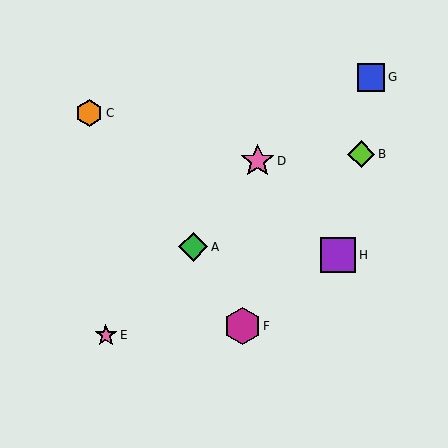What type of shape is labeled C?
Shape C is an orange hexagon.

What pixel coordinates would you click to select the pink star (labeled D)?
Click at (258, 161) to select the pink star D.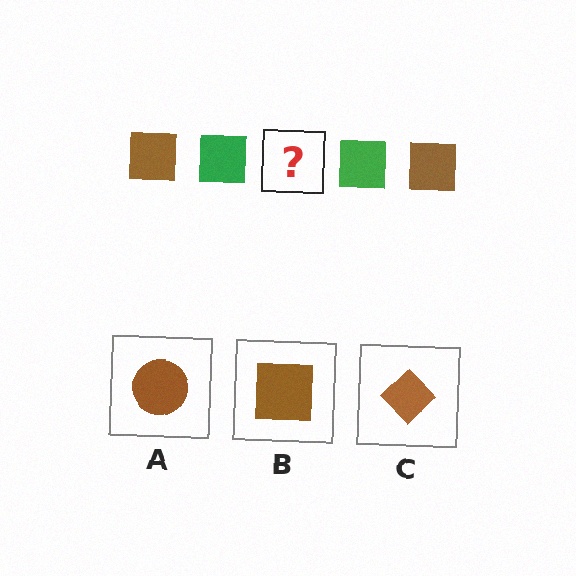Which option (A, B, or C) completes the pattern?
B.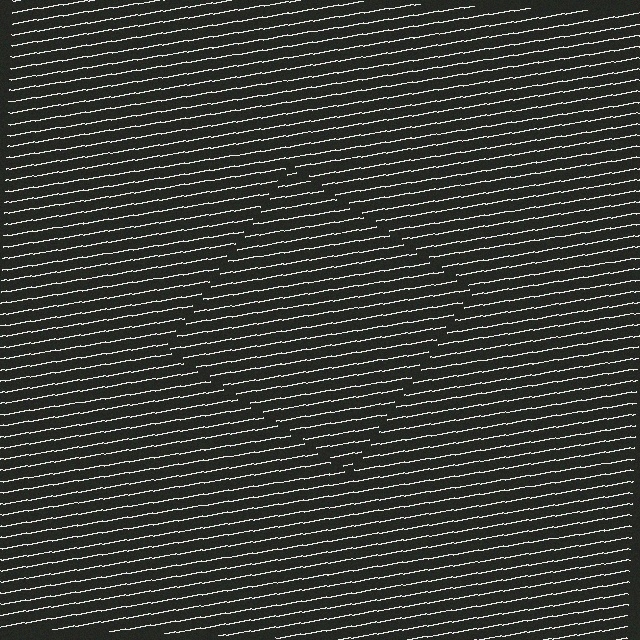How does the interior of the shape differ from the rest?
The interior of the shape contains the same grating, shifted by half a period — the contour is defined by the phase discontinuity where line-ends from the inner and outer gratings abut.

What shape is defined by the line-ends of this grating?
An illusory square. The interior of the shape contains the same grating, shifted by half a period — the contour is defined by the phase discontinuity where line-ends from the inner and outer gratings abut.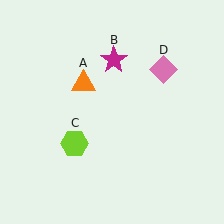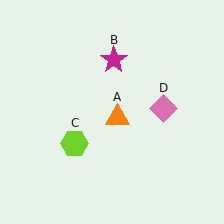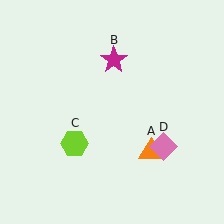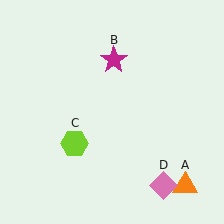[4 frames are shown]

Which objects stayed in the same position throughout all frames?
Magenta star (object B) and lime hexagon (object C) remained stationary.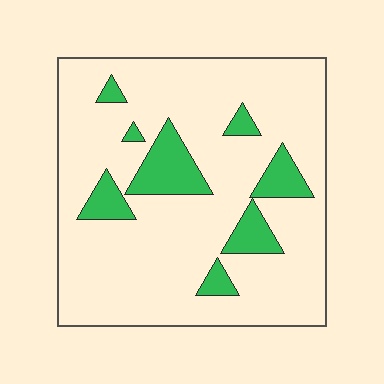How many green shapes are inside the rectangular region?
8.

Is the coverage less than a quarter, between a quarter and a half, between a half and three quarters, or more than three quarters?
Less than a quarter.